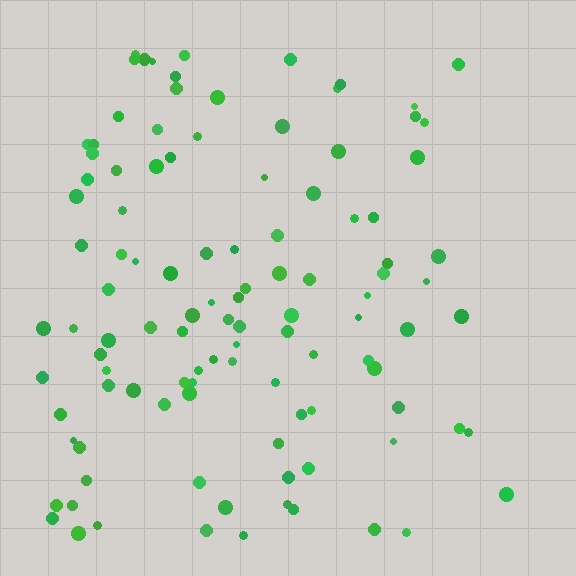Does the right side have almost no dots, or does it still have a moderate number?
Still a moderate number, just noticeably fewer than the left.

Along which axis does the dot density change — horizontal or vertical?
Horizontal.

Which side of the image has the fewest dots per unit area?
The right.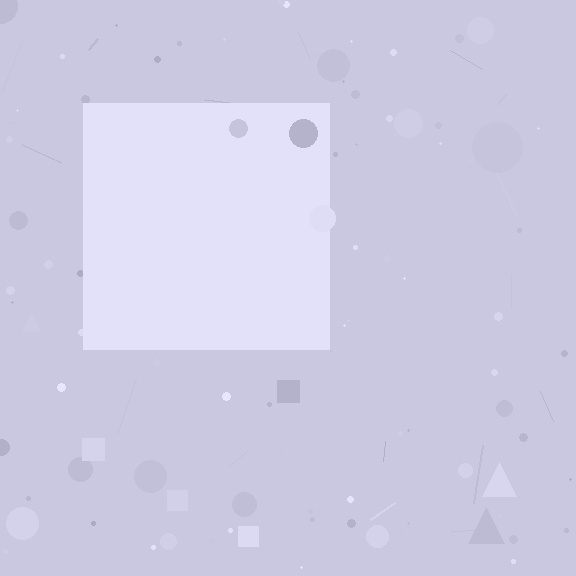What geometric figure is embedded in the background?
A square is embedded in the background.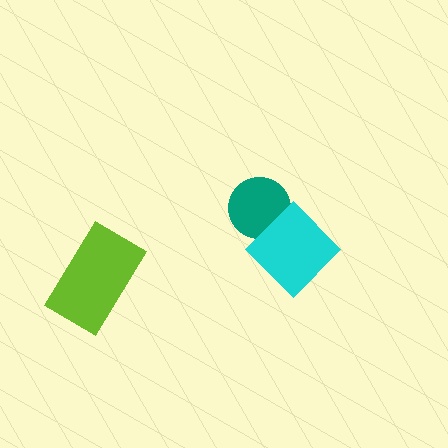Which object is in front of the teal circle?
The cyan diamond is in front of the teal circle.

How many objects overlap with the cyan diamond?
1 object overlaps with the cyan diamond.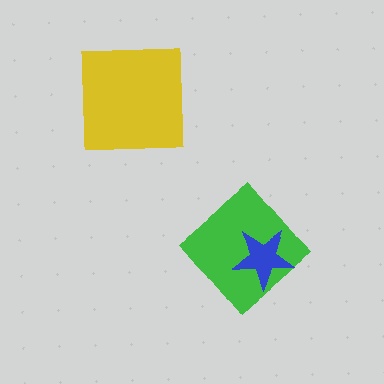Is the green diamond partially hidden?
Yes, it is partially covered by another shape.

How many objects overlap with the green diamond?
1 object overlaps with the green diamond.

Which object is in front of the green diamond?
The blue star is in front of the green diamond.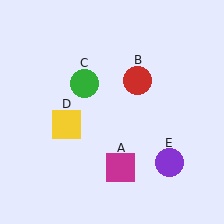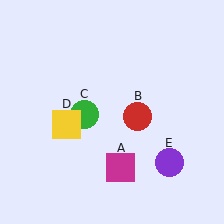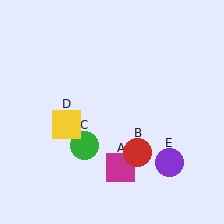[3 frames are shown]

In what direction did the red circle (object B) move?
The red circle (object B) moved down.